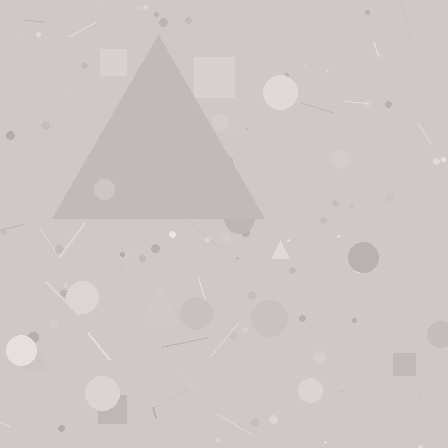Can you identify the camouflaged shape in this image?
The camouflaged shape is a triangle.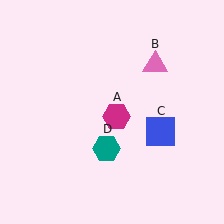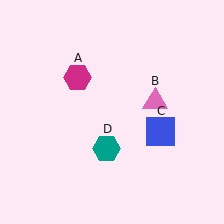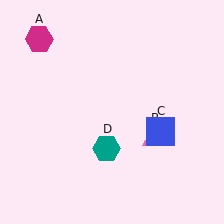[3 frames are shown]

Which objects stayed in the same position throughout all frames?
Blue square (object C) and teal hexagon (object D) remained stationary.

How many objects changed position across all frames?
2 objects changed position: magenta hexagon (object A), pink triangle (object B).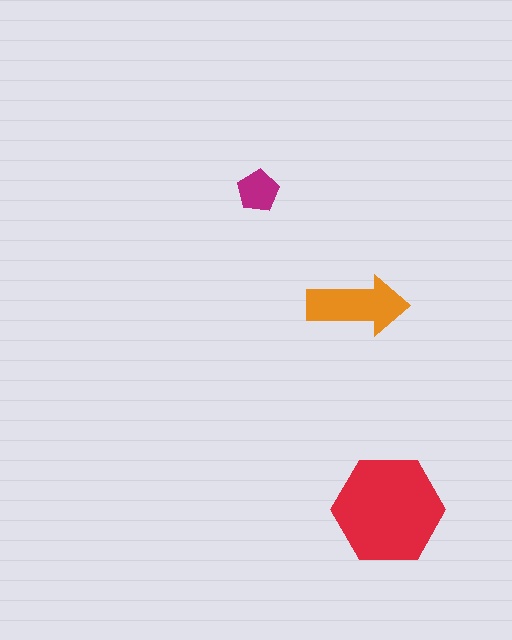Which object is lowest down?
The red hexagon is bottommost.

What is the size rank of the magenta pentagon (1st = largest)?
3rd.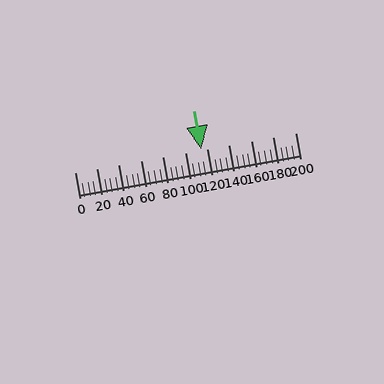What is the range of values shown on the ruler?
The ruler shows values from 0 to 200.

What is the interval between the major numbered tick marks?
The major tick marks are spaced 20 units apart.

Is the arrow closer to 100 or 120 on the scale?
The arrow is closer to 120.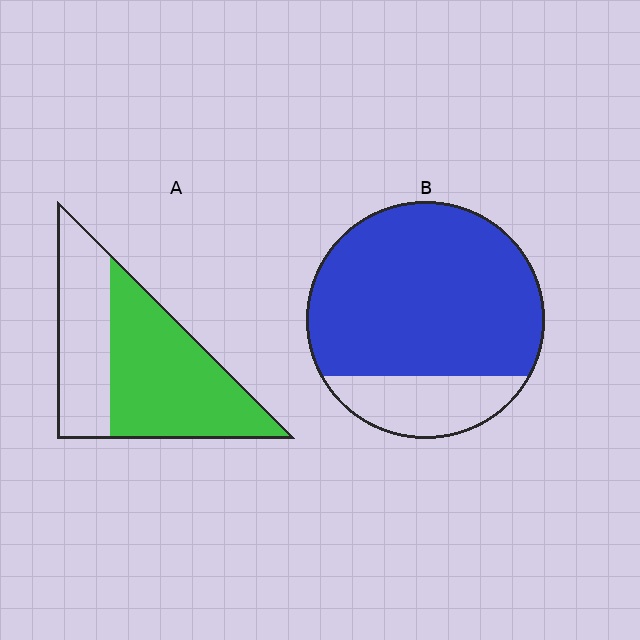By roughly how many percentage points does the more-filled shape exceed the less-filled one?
By roughly 20 percentage points (B over A).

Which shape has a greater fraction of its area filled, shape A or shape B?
Shape B.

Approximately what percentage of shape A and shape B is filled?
A is approximately 60% and B is approximately 80%.